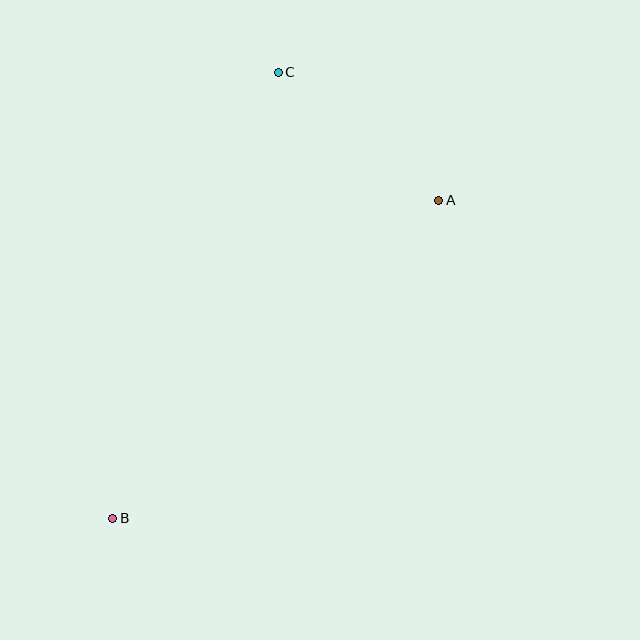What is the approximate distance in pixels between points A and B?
The distance between A and B is approximately 455 pixels.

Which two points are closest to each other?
Points A and C are closest to each other.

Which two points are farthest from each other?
Points B and C are farthest from each other.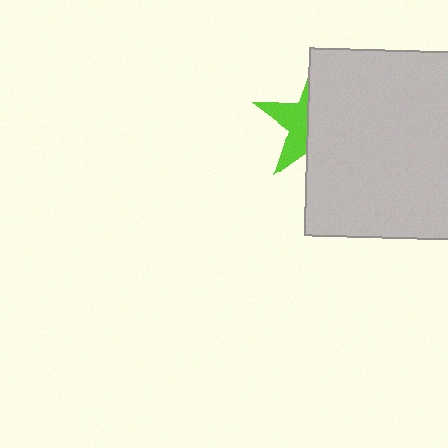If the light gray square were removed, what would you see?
You would see the complete lime star.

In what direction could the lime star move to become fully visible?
The lime star could move left. That would shift it out from behind the light gray square entirely.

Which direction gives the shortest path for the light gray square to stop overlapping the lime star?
Moving right gives the shortest separation.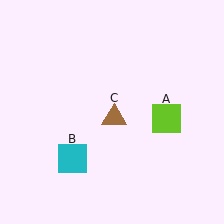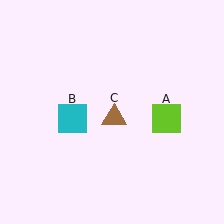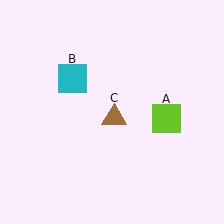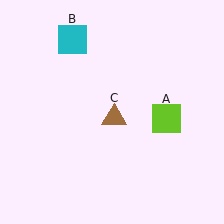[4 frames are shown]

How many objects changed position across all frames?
1 object changed position: cyan square (object B).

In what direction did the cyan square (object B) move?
The cyan square (object B) moved up.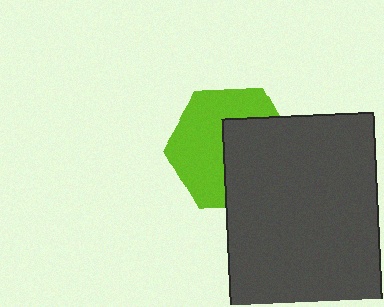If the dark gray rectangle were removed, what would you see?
You would see the complete lime hexagon.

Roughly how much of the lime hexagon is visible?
About half of it is visible (roughly 54%).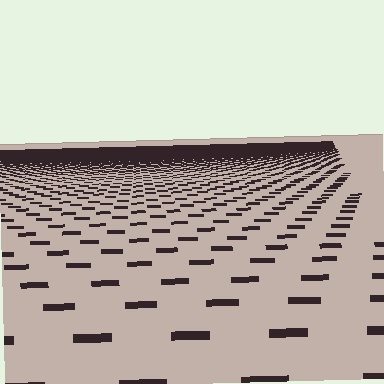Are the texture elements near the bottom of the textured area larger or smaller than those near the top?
Larger. Near the bottom, elements are closer to the viewer and appear at a bigger on-screen size.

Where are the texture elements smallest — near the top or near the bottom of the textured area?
Near the top.